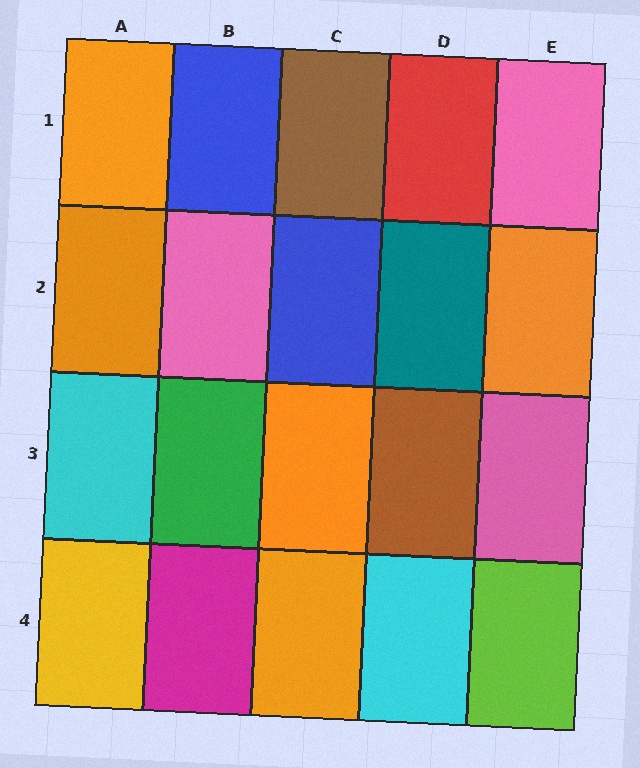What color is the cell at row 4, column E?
Lime.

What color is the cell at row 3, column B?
Green.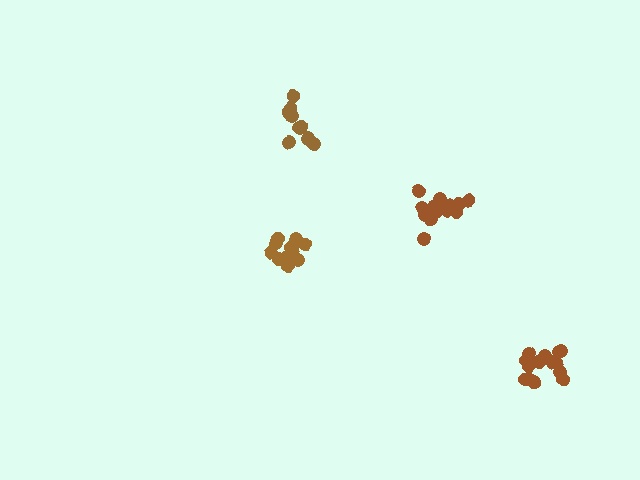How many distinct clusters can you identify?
There are 4 distinct clusters.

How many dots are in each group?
Group 1: 11 dots, Group 2: 15 dots, Group 3: 14 dots, Group 4: 9 dots (49 total).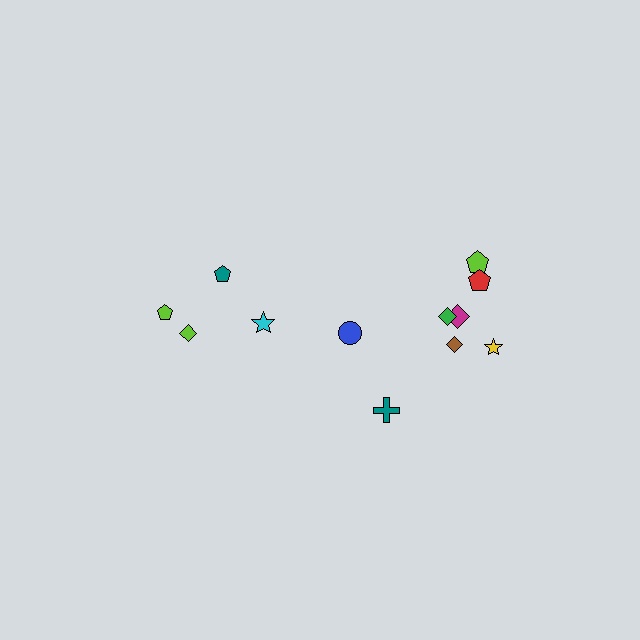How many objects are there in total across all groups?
There are 12 objects.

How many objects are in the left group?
There are 4 objects.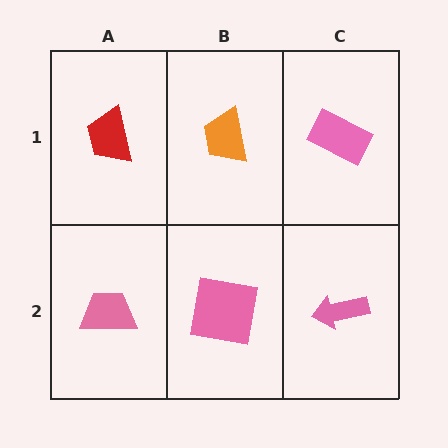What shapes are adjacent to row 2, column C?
A pink rectangle (row 1, column C), a pink square (row 2, column B).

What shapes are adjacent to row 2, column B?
An orange trapezoid (row 1, column B), a pink trapezoid (row 2, column A), a pink arrow (row 2, column C).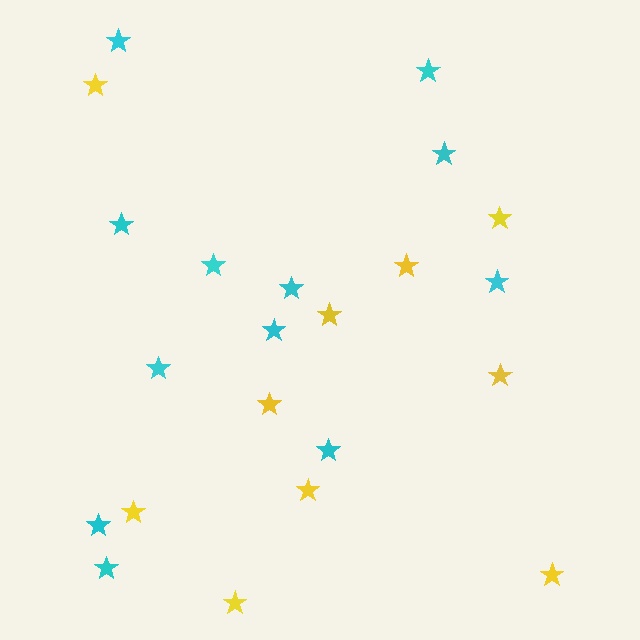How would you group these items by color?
There are 2 groups: one group of cyan stars (12) and one group of yellow stars (10).